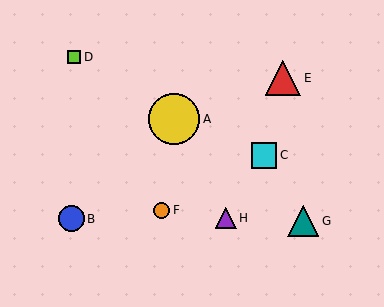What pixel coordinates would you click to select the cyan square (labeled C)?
Click at (264, 155) to select the cyan square C.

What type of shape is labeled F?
Shape F is an orange circle.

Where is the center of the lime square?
The center of the lime square is at (74, 57).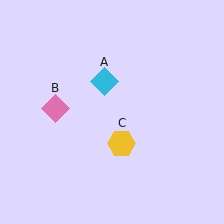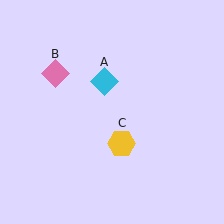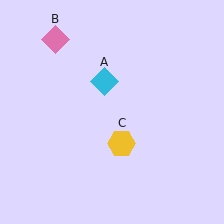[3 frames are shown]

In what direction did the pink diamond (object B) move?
The pink diamond (object B) moved up.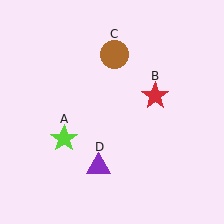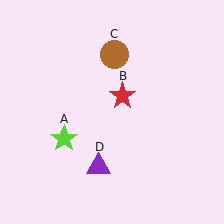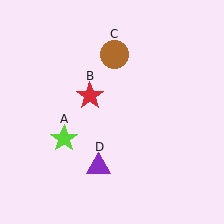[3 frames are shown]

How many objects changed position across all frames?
1 object changed position: red star (object B).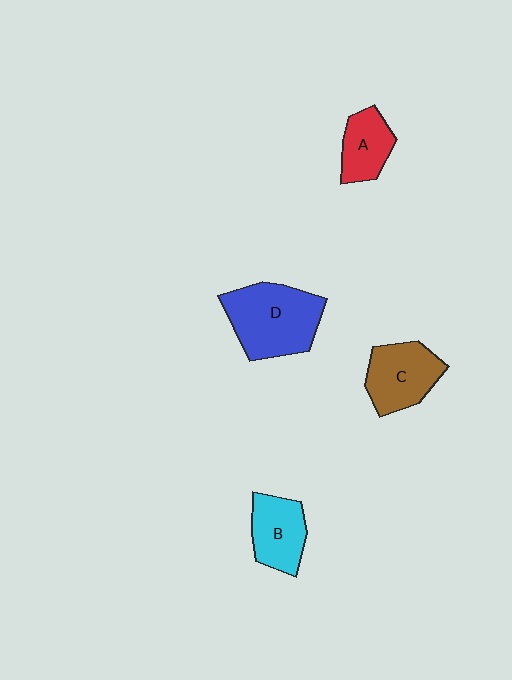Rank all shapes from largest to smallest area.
From largest to smallest: D (blue), C (brown), B (cyan), A (red).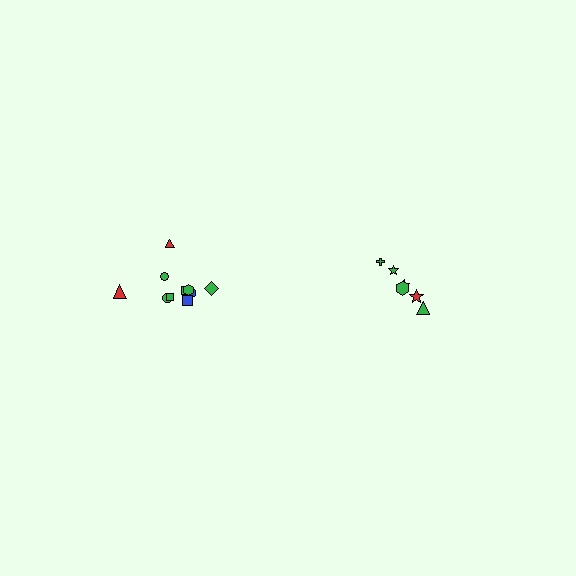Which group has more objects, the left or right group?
The left group.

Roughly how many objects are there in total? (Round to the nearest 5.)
Roughly 15 objects in total.